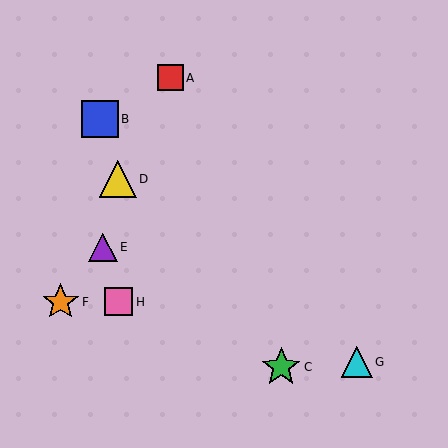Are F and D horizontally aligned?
No, F is at y≈302 and D is at y≈179.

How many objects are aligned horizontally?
2 objects (F, H) are aligned horizontally.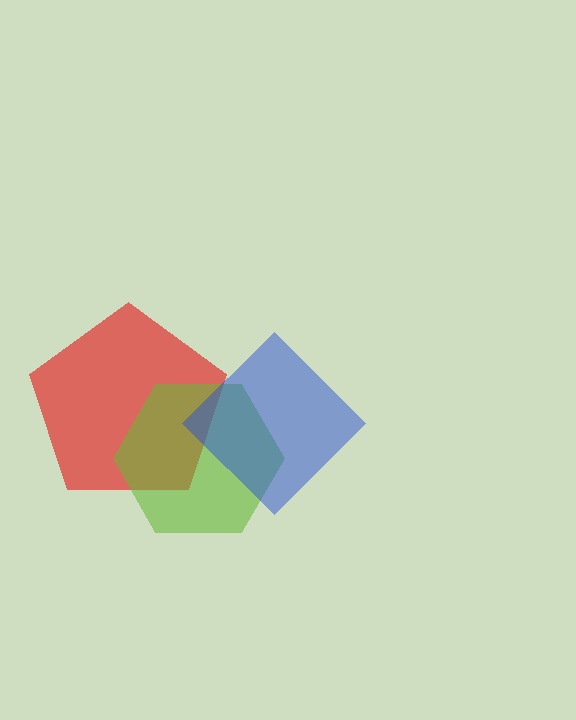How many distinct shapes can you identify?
There are 3 distinct shapes: a red pentagon, a lime hexagon, a blue diamond.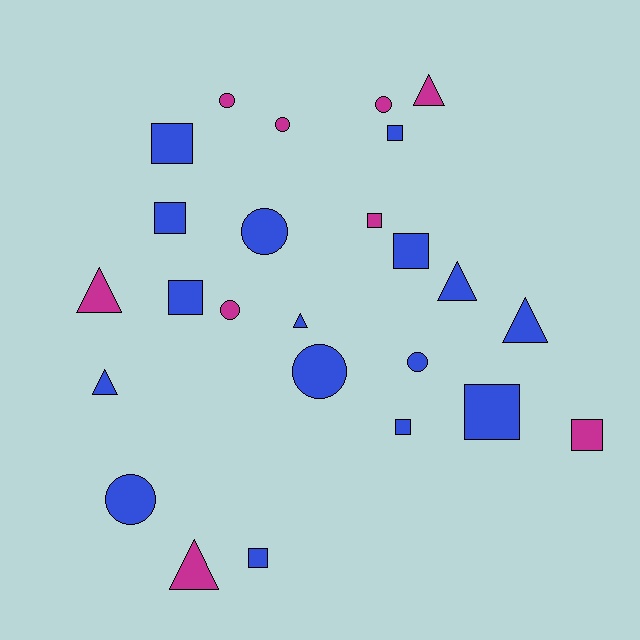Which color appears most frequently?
Blue, with 16 objects.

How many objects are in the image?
There are 25 objects.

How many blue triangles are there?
There are 4 blue triangles.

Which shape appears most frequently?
Square, with 10 objects.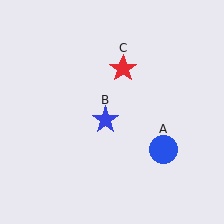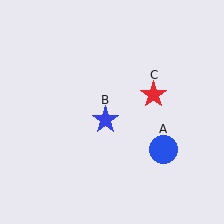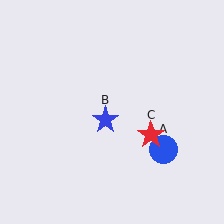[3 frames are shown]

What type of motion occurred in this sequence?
The red star (object C) rotated clockwise around the center of the scene.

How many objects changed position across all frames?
1 object changed position: red star (object C).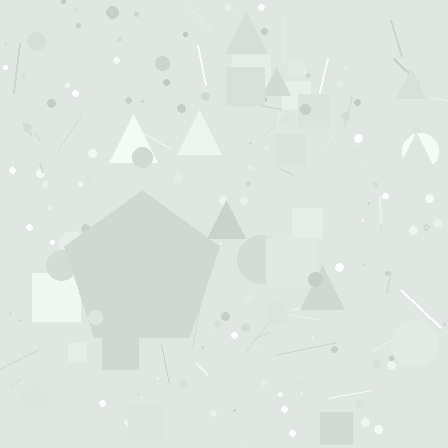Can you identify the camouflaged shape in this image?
The camouflaged shape is a pentagon.